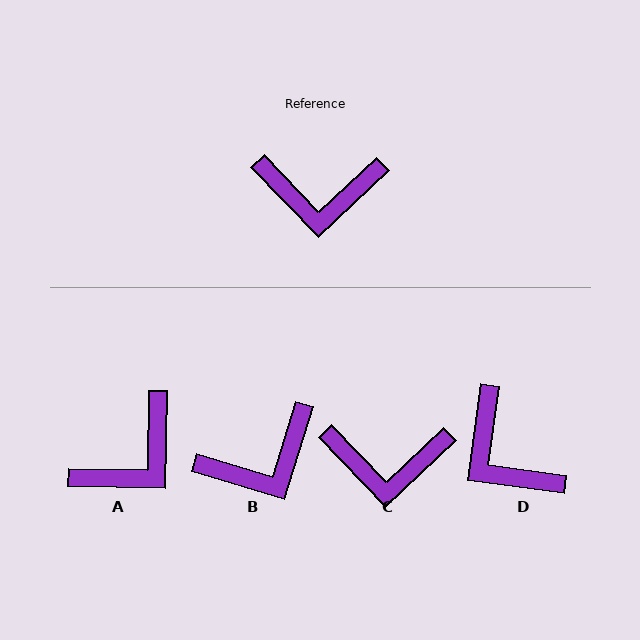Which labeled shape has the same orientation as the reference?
C.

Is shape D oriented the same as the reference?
No, it is off by about 51 degrees.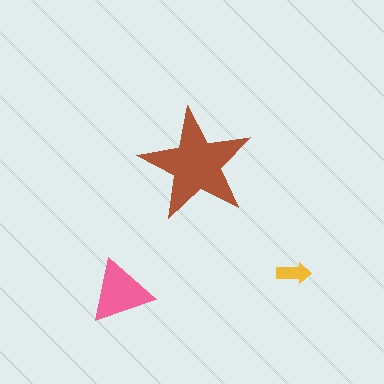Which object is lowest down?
The pink triangle is bottommost.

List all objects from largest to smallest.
The brown star, the pink triangle, the yellow arrow.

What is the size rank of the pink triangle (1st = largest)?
2nd.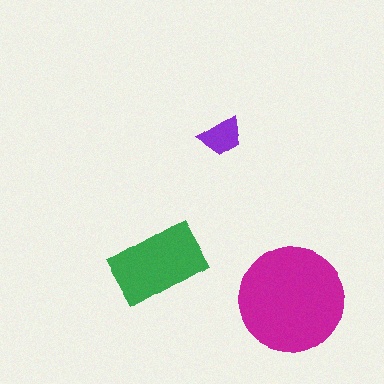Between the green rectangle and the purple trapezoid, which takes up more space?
The green rectangle.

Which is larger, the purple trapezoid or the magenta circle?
The magenta circle.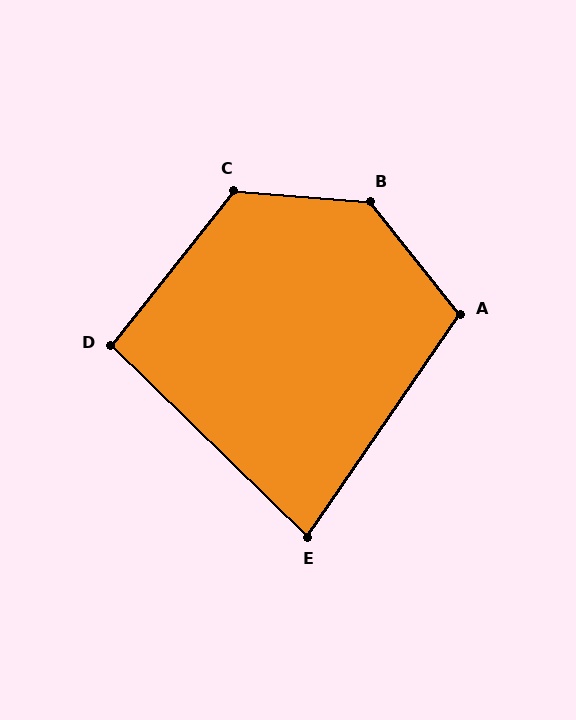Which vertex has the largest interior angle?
B, at approximately 133 degrees.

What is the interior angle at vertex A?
Approximately 107 degrees (obtuse).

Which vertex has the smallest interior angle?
E, at approximately 80 degrees.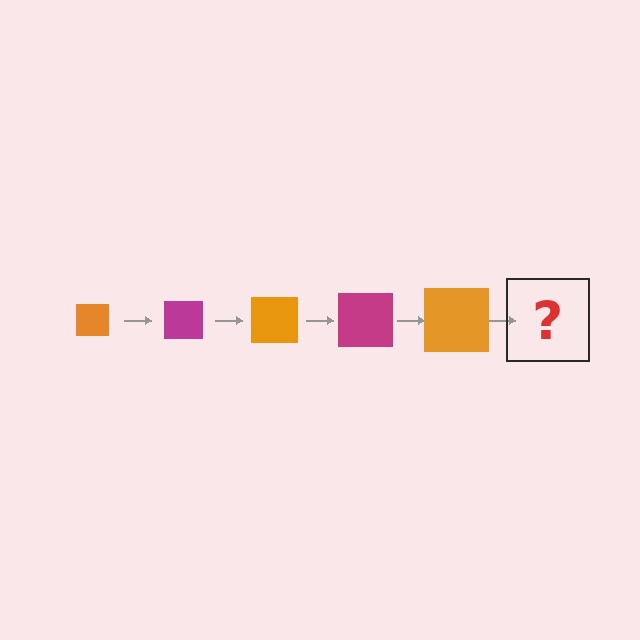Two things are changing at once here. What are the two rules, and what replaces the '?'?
The two rules are that the square grows larger each step and the color cycles through orange and magenta. The '?' should be a magenta square, larger than the previous one.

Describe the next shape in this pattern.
It should be a magenta square, larger than the previous one.